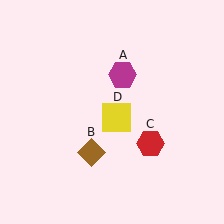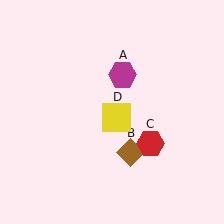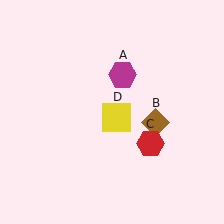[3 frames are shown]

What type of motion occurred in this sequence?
The brown diamond (object B) rotated counterclockwise around the center of the scene.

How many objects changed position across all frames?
1 object changed position: brown diamond (object B).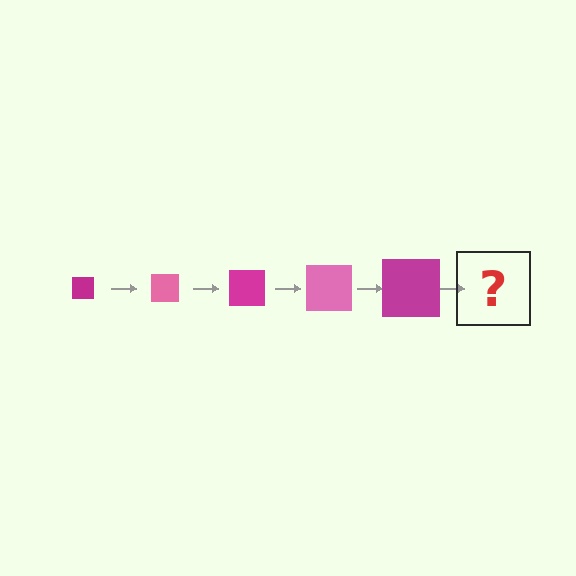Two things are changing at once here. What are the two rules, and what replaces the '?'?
The two rules are that the square grows larger each step and the color cycles through magenta and pink. The '?' should be a pink square, larger than the previous one.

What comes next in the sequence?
The next element should be a pink square, larger than the previous one.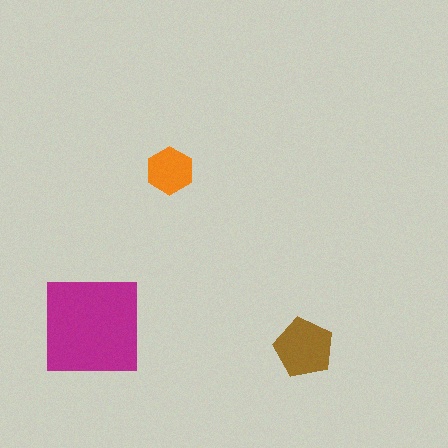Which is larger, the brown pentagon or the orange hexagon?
The brown pentagon.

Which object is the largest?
The magenta square.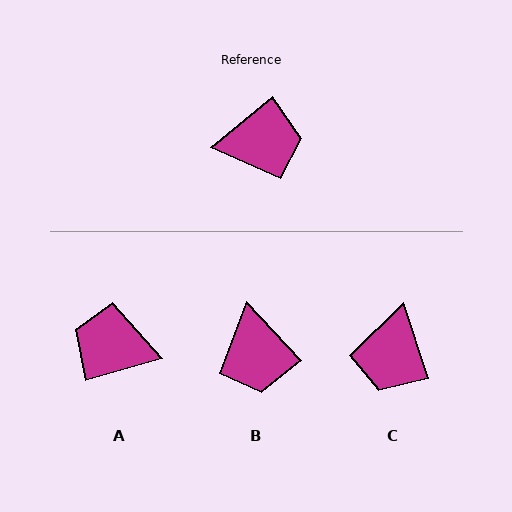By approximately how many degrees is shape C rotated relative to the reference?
Approximately 112 degrees clockwise.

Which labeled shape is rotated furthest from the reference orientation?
A, about 156 degrees away.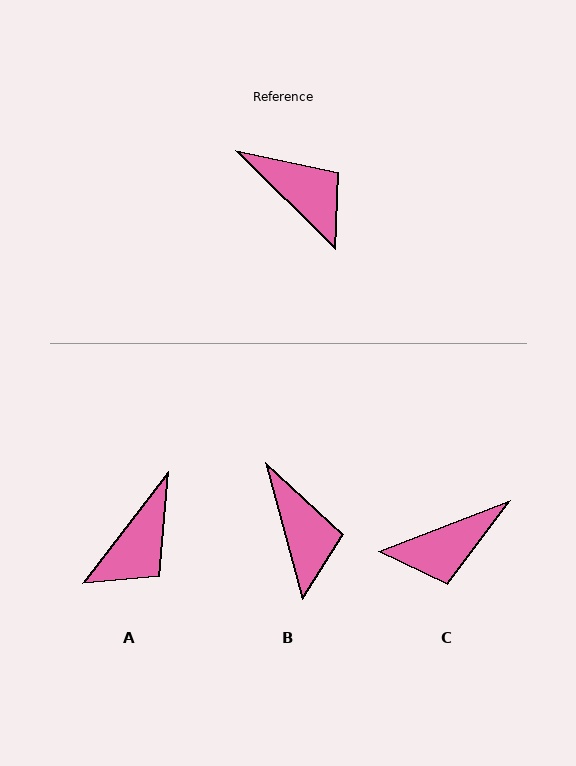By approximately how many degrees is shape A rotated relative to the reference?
Approximately 83 degrees clockwise.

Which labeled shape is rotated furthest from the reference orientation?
C, about 114 degrees away.